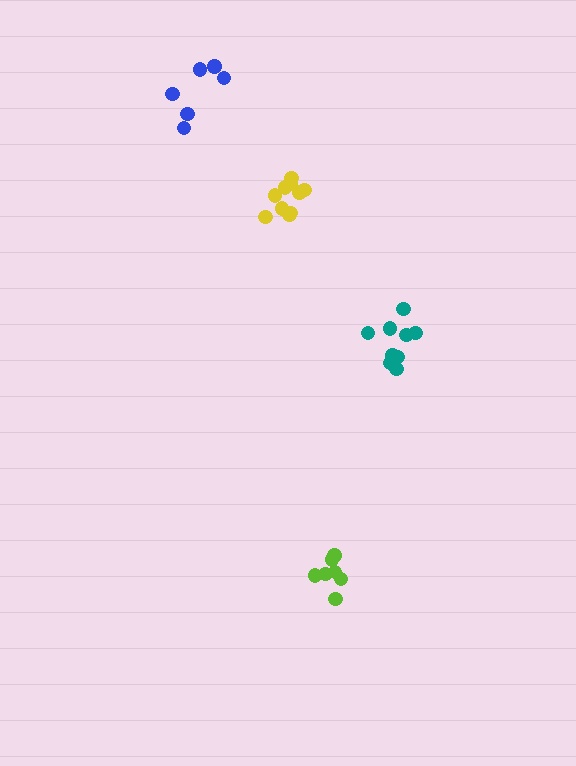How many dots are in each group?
Group 1: 7 dots, Group 2: 6 dots, Group 3: 9 dots, Group 4: 10 dots (32 total).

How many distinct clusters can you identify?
There are 4 distinct clusters.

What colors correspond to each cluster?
The clusters are colored: lime, blue, teal, yellow.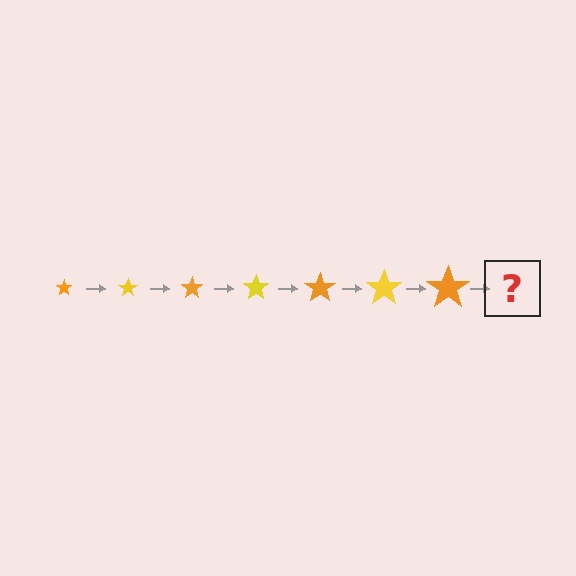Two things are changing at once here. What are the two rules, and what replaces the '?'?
The two rules are that the star grows larger each step and the color cycles through orange and yellow. The '?' should be a yellow star, larger than the previous one.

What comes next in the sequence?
The next element should be a yellow star, larger than the previous one.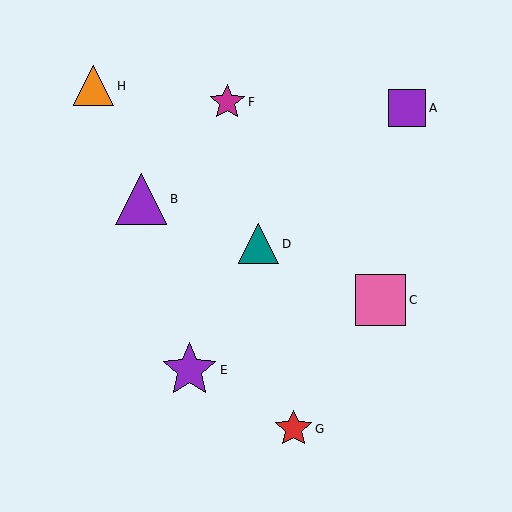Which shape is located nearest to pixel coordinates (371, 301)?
The pink square (labeled C) at (380, 300) is nearest to that location.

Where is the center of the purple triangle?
The center of the purple triangle is at (141, 199).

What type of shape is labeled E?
Shape E is a purple star.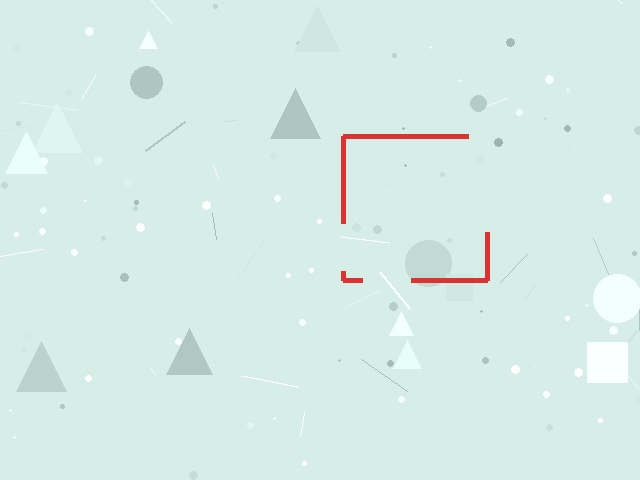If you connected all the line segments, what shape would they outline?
They would outline a square.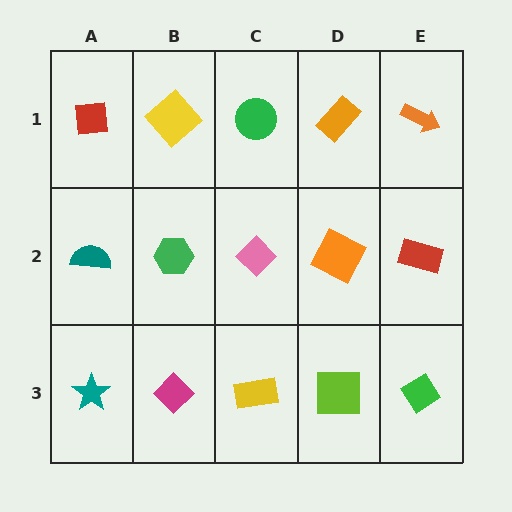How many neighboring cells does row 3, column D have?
3.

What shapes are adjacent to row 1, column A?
A teal semicircle (row 2, column A), a yellow diamond (row 1, column B).